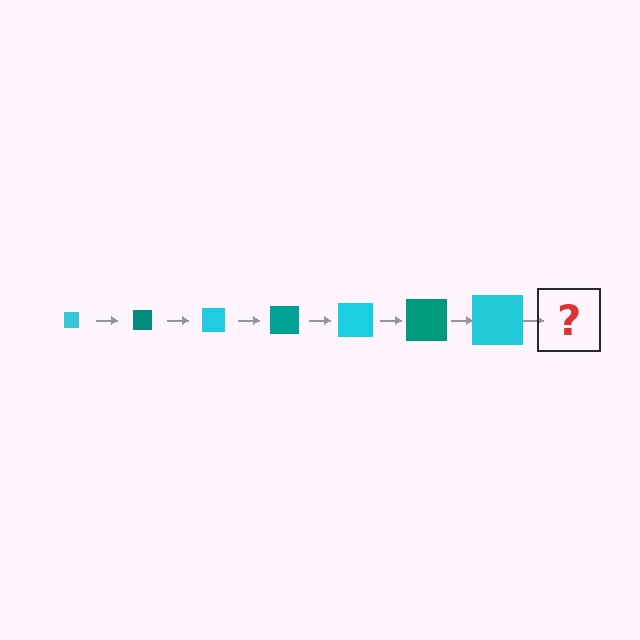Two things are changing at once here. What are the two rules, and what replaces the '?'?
The two rules are that the square grows larger each step and the color cycles through cyan and teal. The '?' should be a teal square, larger than the previous one.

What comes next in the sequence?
The next element should be a teal square, larger than the previous one.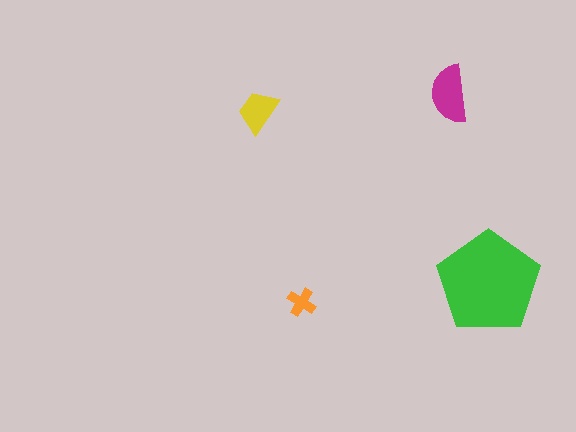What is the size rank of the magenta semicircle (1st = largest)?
2nd.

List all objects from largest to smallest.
The green pentagon, the magenta semicircle, the yellow trapezoid, the orange cross.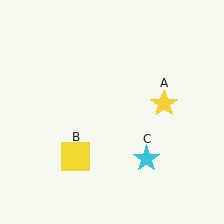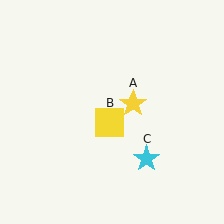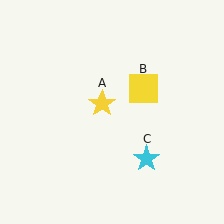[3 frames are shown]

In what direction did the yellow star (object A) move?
The yellow star (object A) moved left.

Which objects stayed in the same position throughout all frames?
Cyan star (object C) remained stationary.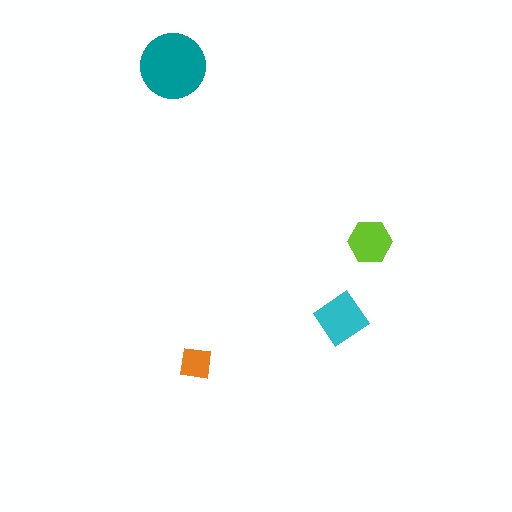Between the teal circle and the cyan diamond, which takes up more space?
The teal circle.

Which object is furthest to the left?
The teal circle is leftmost.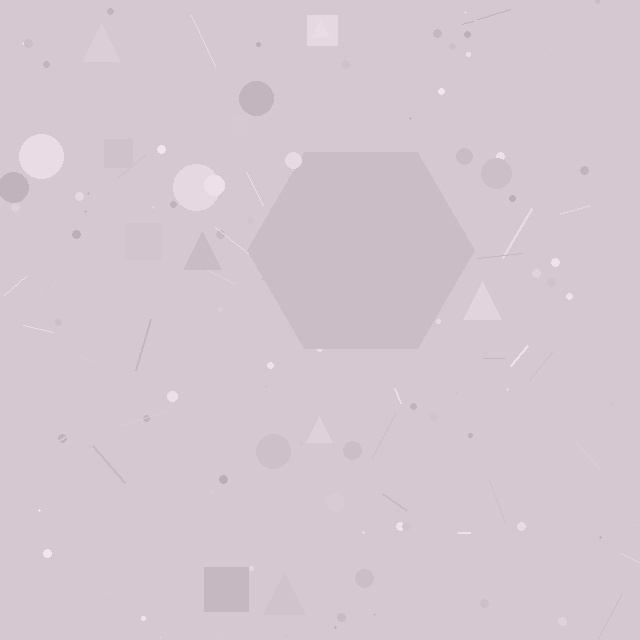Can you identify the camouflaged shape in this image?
The camouflaged shape is a hexagon.